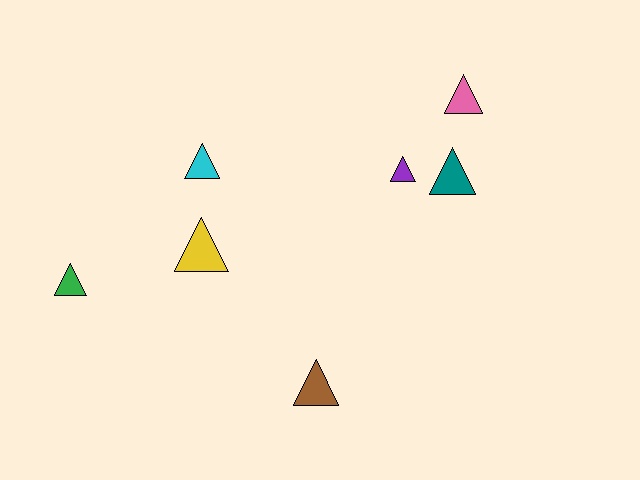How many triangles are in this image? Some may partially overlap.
There are 7 triangles.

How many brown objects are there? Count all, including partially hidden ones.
There is 1 brown object.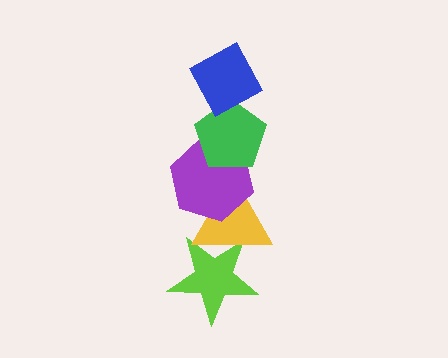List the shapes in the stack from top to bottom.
From top to bottom: the blue diamond, the green pentagon, the purple hexagon, the yellow triangle, the lime star.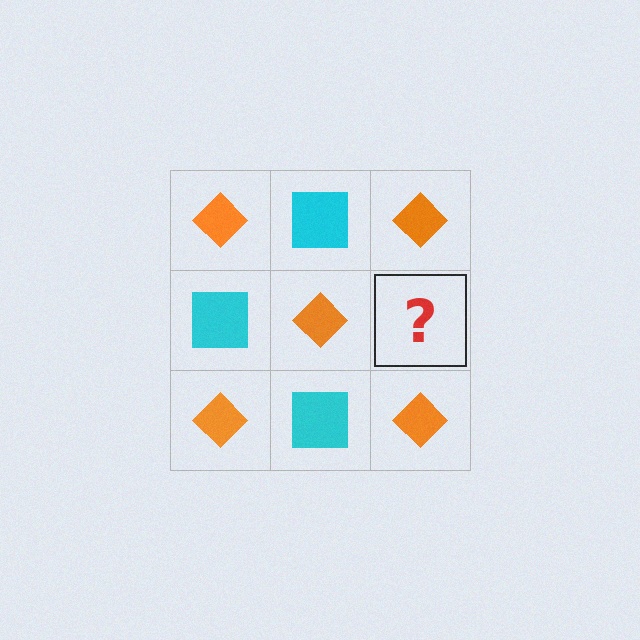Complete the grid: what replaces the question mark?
The question mark should be replaced with a cyan square.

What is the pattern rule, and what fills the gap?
The rule is that it alternates orange diamond and cyan square in a checkerboard pattern. The gap should be filled with a cyan square.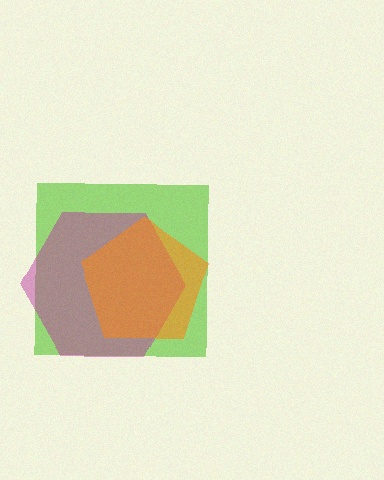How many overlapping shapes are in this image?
There are 3 overlapping shapes in the image.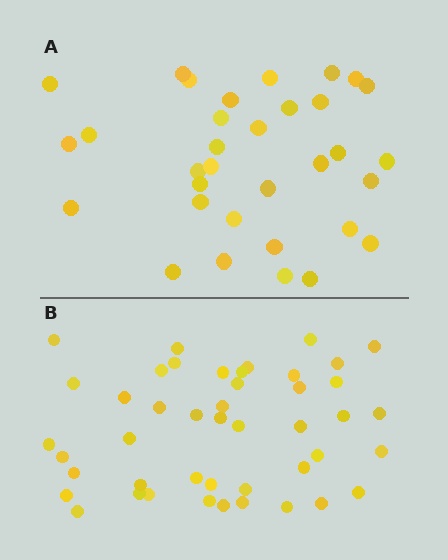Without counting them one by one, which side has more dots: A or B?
Region B (the bottom region) has more dots.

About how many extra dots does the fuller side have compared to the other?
Region B has roughly 12 or so more dots than region A.